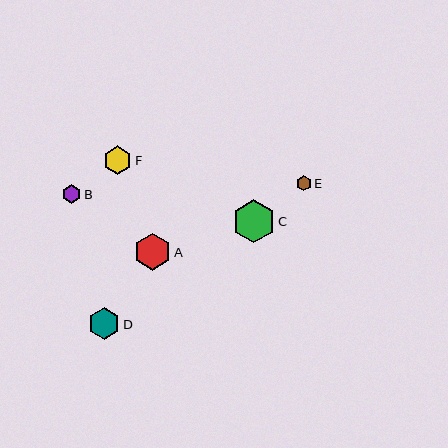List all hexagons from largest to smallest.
From largest to smallest: C, A, D, F, B, E.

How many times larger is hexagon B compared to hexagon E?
Hexagon B is approximately 1.2 times the size of hexagon E.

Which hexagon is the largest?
Hexagon C is the largest with a size of approximately 43 pixels.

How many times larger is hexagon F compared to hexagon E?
Hexagon F is approximately 1.9 times the size of hexagon E.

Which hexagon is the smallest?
Hexagon E is the smallest with a size of approximately 15 pixels.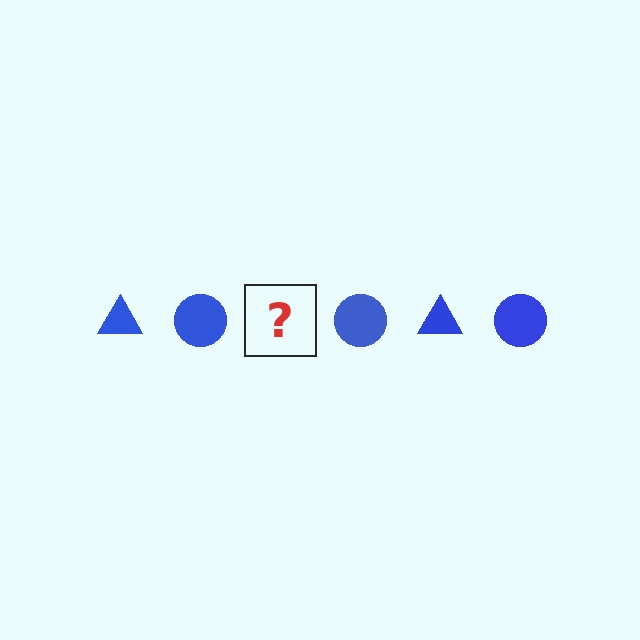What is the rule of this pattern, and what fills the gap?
The rule is that the pattern cycles through triangle, circle shapes in blue. The gap should be filled with a blue triangle.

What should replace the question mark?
The question mark should be replaced with a blue triangle.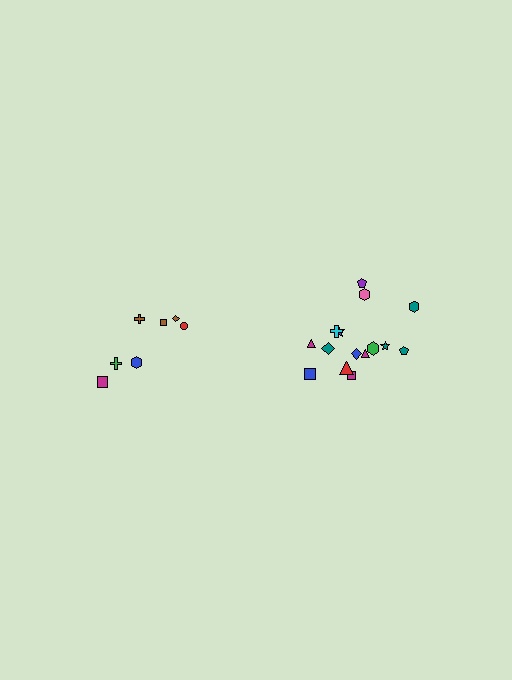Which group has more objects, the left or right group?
The right group.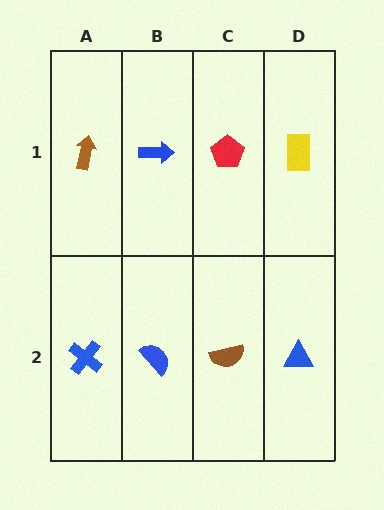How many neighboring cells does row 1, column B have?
3.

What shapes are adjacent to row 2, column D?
A yellow rectangle (row 1, column D), a brown semicircle (row 2, column C).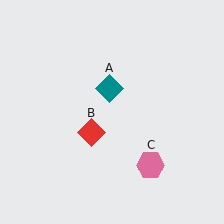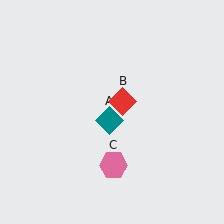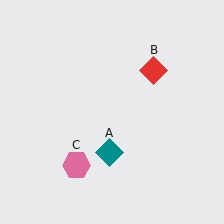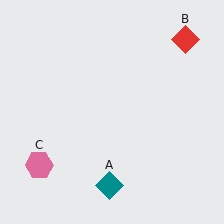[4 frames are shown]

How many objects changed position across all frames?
3 objects changed position: teal diamond (object A), red diamond (object B), pink hexagon (object C).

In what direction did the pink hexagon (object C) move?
The pink hexagon (object C) moved left.